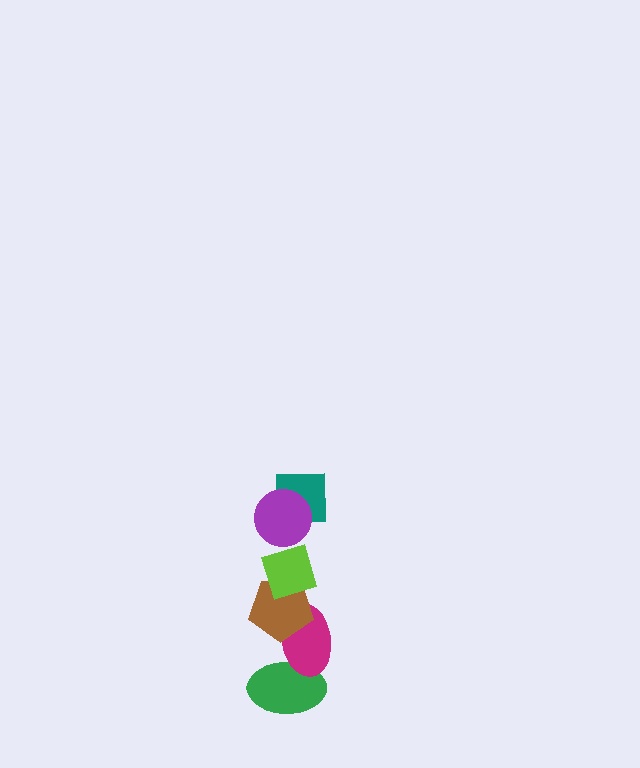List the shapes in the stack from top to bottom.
From top to bottom: the purple circle, the teal square, the lime diamond, the brown pentagon, the magenta ellipse, the green ellipse.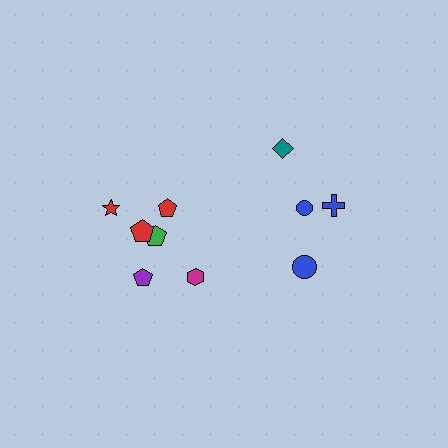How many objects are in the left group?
There are 6 objects.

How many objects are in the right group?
There are 4 objects.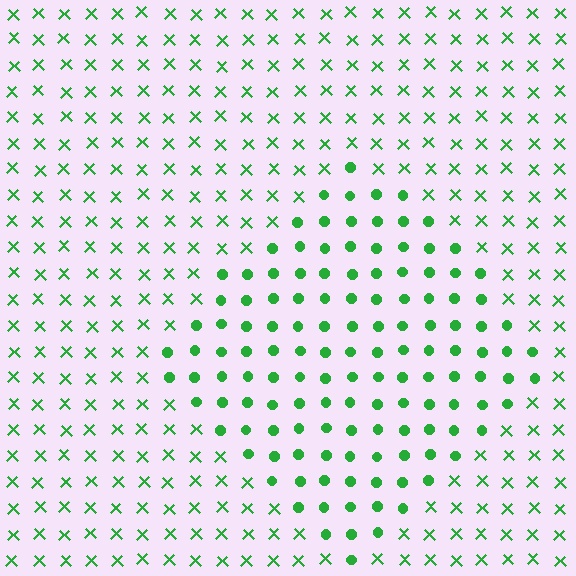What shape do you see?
I see a diamond.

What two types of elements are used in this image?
The image uses circles inside the diamond region and X marks outside it.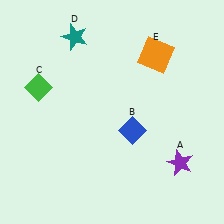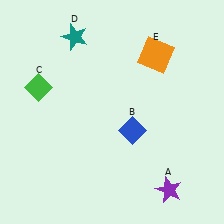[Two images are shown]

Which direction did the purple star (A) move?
The purple star (A) moved down.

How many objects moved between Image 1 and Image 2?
1 object moved between the two images.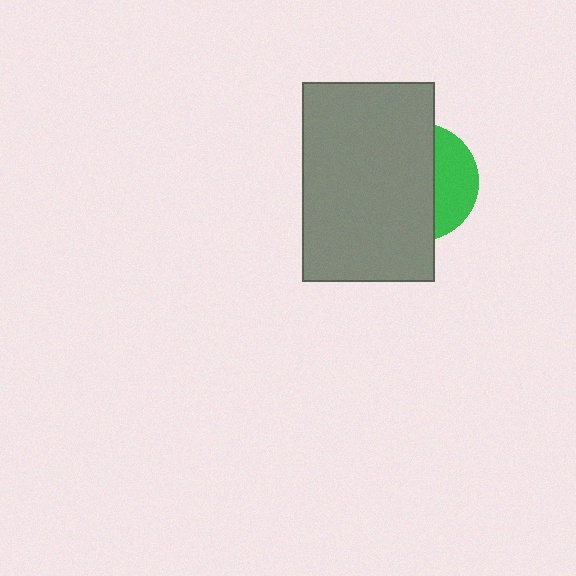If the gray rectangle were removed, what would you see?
You would see the complete green circle.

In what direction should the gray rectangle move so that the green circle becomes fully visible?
The gray rectangle should move left. That is the shortest direction to clear the overlap and leave the green circle fully visible.